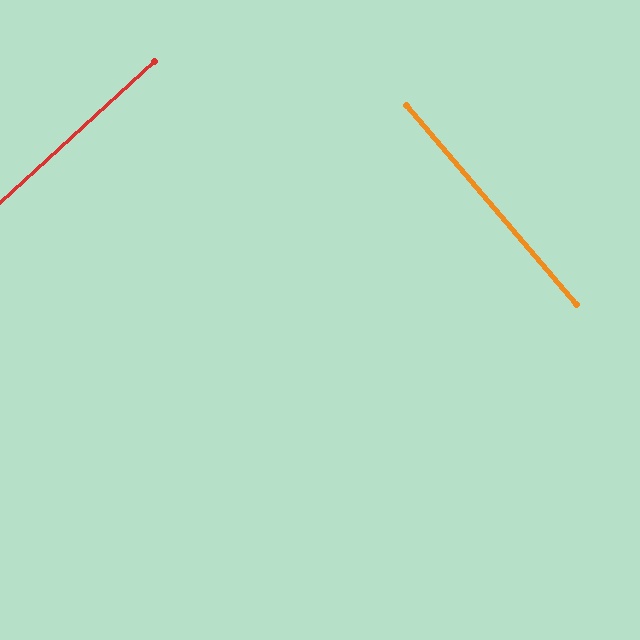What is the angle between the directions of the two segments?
Approximately 88 degrees.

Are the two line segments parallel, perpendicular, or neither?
Perpendicular — they meet at approximately 88°.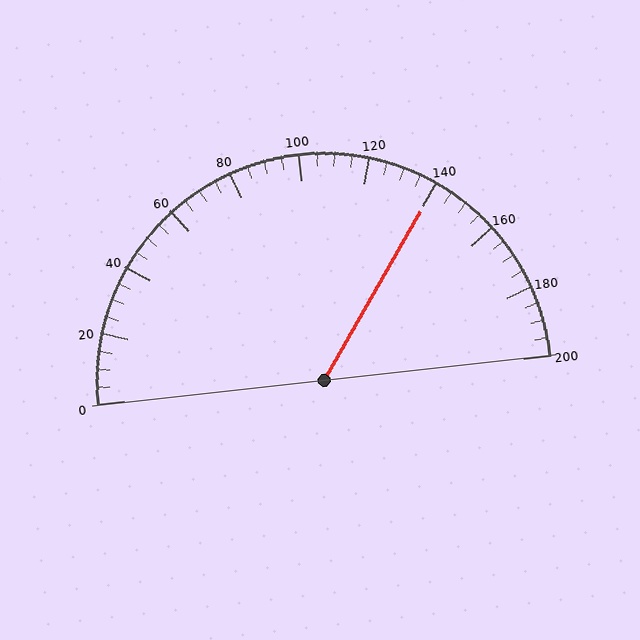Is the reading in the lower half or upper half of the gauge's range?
The reading is in the upper half of the range (0 to 200).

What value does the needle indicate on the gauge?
The needle indicates approximately 140.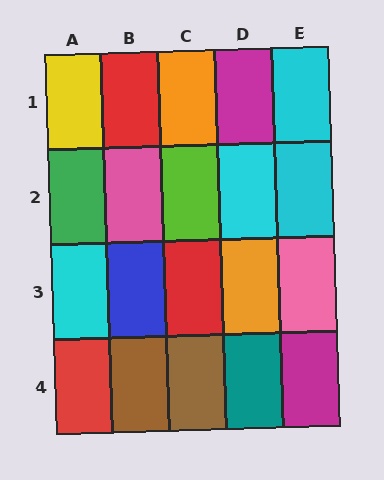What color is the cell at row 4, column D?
Teal.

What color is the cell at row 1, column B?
Red.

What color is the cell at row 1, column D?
Magenta.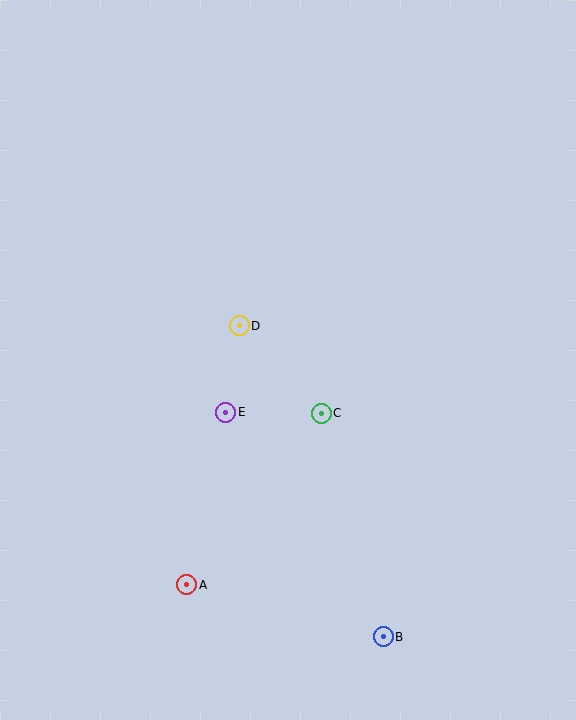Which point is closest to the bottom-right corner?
Point B is closest to the bottom-right corner.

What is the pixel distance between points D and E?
The distance between D and E is 87 pixels.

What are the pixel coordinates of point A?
Point A is at (187, 585).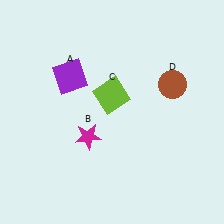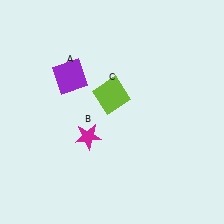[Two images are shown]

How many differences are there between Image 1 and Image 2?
There is 1 difference between the two images.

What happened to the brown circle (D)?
The brown circle (D) was removed in Image 2. It was in the top-right area of Image 1.